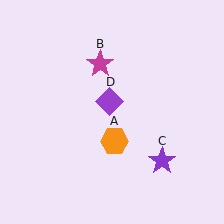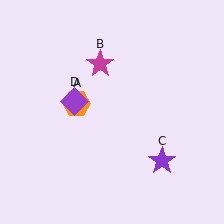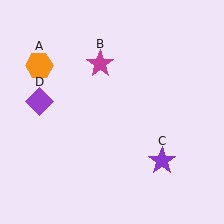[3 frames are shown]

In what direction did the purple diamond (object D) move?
The purple diamond (object D) moved left.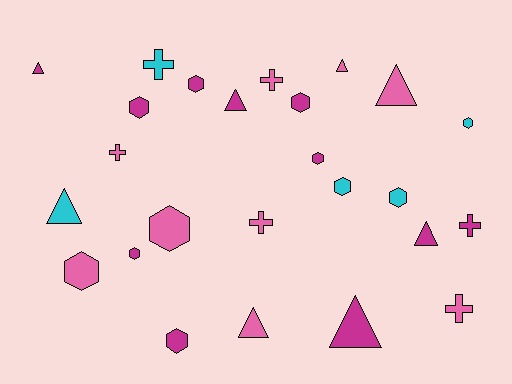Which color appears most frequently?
Magenta, with 11 objects.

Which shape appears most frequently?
Hexagon, with 11 objects.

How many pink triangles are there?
There are 3 pink triangles.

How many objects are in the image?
There are 25 objects.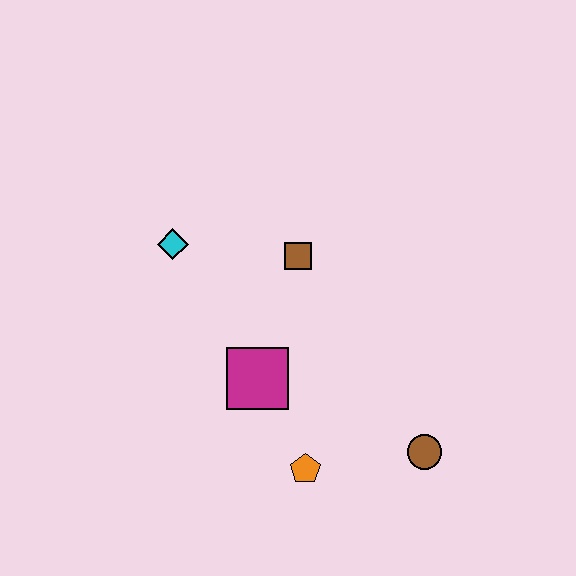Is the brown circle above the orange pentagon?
Yes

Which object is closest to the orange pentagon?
The magenta square is closest to the orange pentagon.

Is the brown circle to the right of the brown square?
Yes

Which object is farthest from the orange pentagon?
The cyan diamond is farthest from the orange pentagon.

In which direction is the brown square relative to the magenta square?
The brown square is above the magenta square.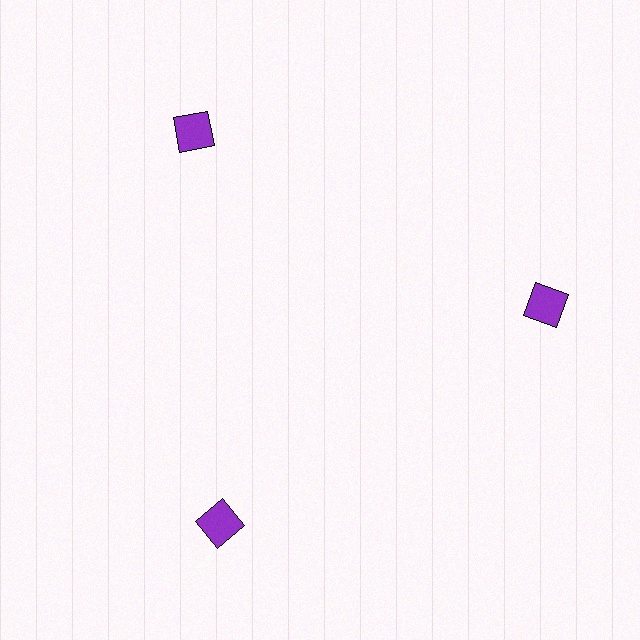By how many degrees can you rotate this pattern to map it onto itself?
The pattern maps onto itself every 120 degrees of rotation.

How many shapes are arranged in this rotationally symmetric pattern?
There are 3 shapes, arranged in 3 groups of 1.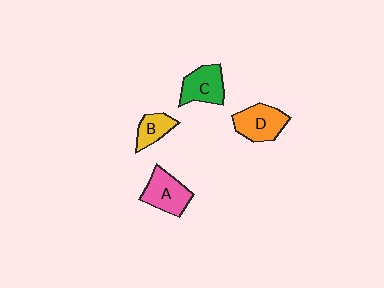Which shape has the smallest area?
Shape B (yellow).